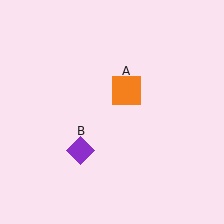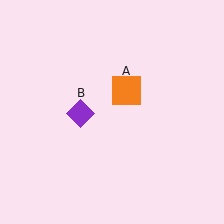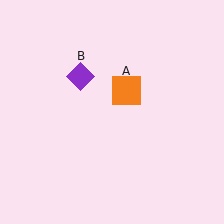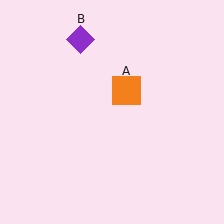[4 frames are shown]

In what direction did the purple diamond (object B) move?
The purple diamond (object B) moved up.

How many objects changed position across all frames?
1 object changed position: purple diamond (object B).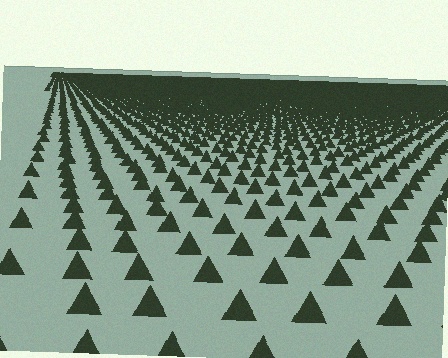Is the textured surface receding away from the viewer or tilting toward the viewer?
The surface is receding away from the viewer. Texture elements get smaller and denser toward the top.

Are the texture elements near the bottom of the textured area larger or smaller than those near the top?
Larger. Near the bottom, elements are closer to the viewer and appear at a bigger on-screen size.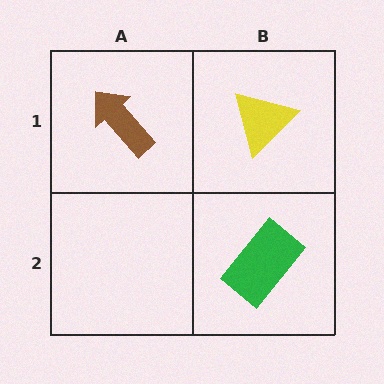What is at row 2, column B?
A green rectangle.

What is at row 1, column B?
A yellow triangle.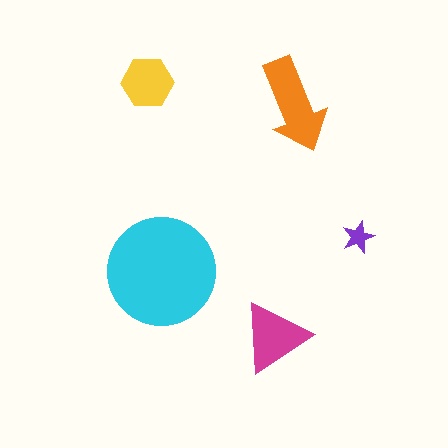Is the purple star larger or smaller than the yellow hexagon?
Smaller.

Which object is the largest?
The cyan circle.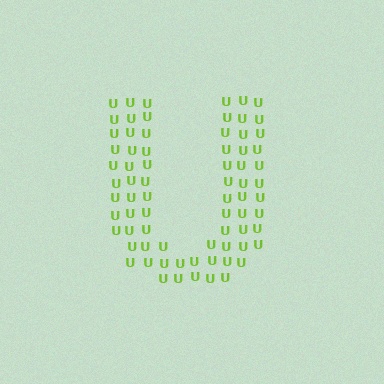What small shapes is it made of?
It is made of small letter U's.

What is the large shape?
The large shape is the letter U.